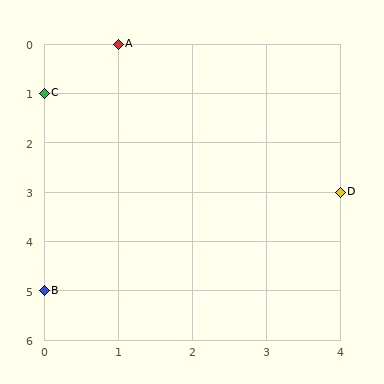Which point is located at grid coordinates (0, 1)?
Point C is at (0, 1).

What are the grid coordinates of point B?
Point B is at grid coordinates (0, 5).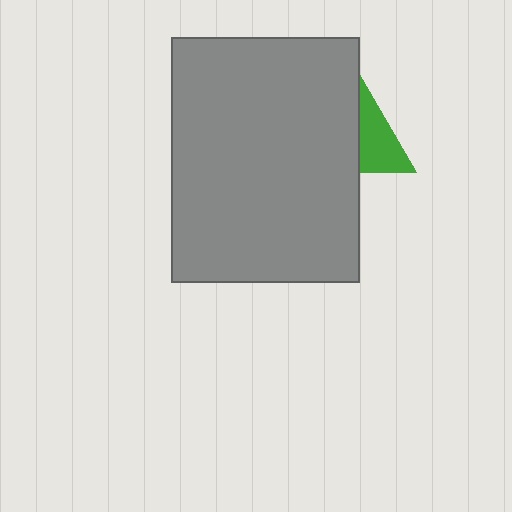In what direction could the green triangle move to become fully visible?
The green triangle could move right. That would shift it out from behind the gray rectangle entirely.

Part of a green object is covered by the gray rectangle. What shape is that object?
It is a triangle.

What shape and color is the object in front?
The object in front is a gray rectangle.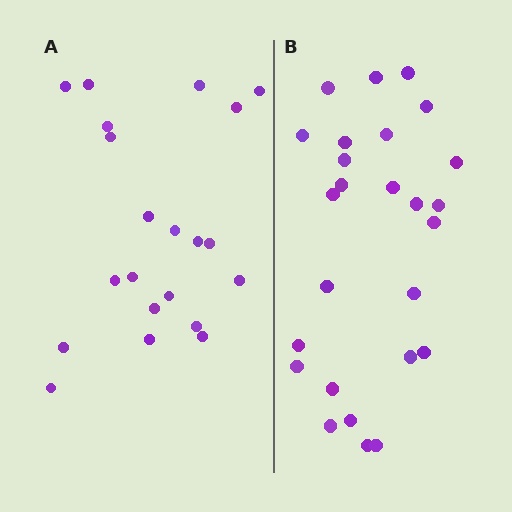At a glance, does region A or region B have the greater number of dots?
Region B (the right region) has more dots.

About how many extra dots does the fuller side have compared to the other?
Region B has about 5 more dots than region A.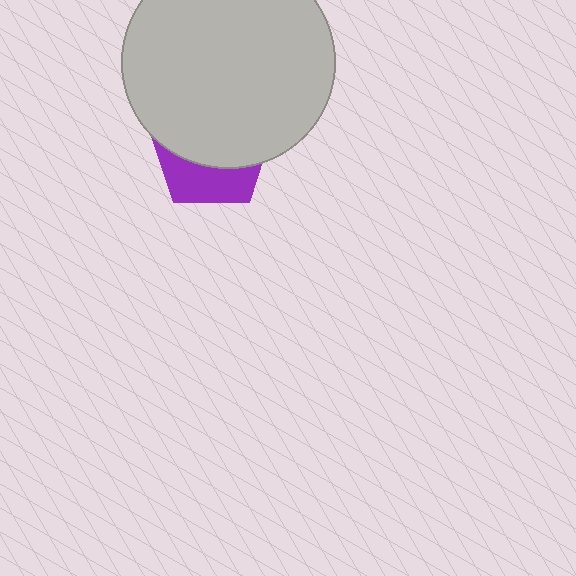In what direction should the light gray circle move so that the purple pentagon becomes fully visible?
The light gray circle should move up. That is the shortest direction to clear the overlap and leave the purple pentagon fully visible.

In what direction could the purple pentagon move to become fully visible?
The purple pentagon could move down. That would shift it out from behind the light gray circle entirely.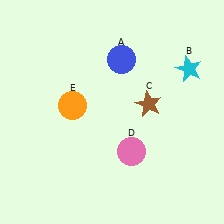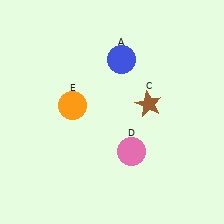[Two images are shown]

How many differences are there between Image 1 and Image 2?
There is 1 difference between the two images.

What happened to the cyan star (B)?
The cyan star (B) was removed in Image 2. It was in the top-right area of Image 1.